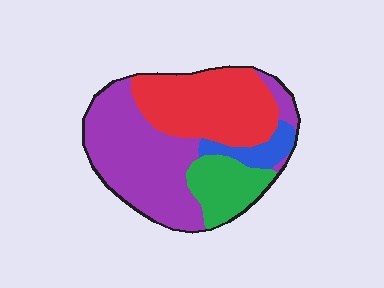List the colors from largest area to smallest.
From largest to smallest: purple, red, green, blue.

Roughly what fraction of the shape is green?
Green covers about 15% of the shape.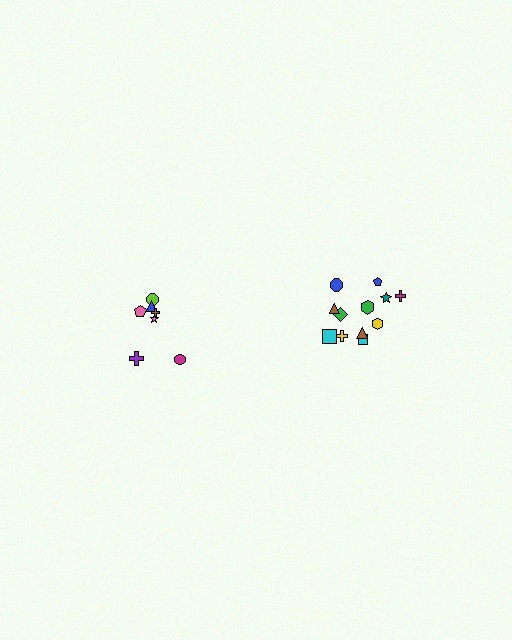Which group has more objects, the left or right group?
The right group.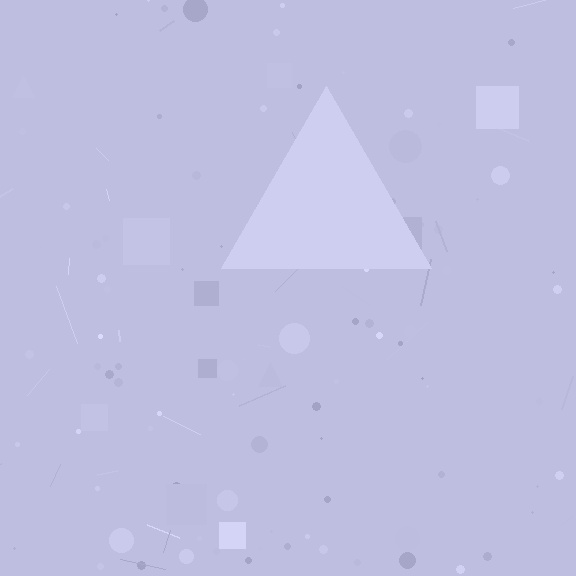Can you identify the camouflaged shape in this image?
The camouflaged shape is a triangle.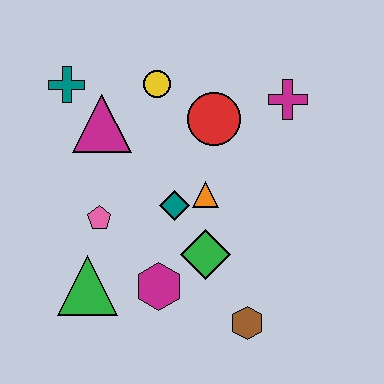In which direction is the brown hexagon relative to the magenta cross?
The brown hexagon is below the magenta cross.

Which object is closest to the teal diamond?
The orange triangle is closest to the teal diamond.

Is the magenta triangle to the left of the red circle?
Yes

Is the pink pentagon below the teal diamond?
Yes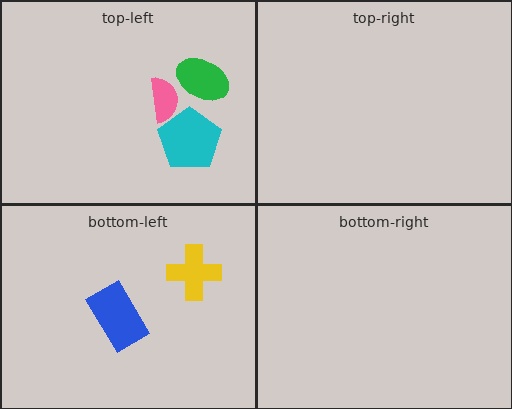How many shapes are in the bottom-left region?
2.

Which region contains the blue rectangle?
The bottom-left region.